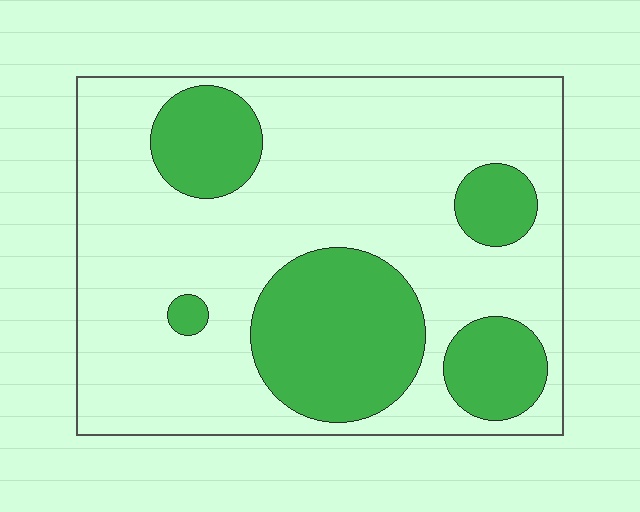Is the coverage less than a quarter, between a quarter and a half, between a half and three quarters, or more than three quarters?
Between a quarter and a half.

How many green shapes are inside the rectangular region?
5.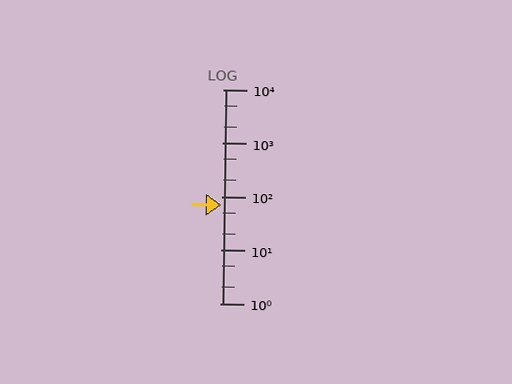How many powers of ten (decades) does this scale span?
The scale spans 4 decades, from 1 to 10000.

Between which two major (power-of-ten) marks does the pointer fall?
The pointer is between 10 and 100.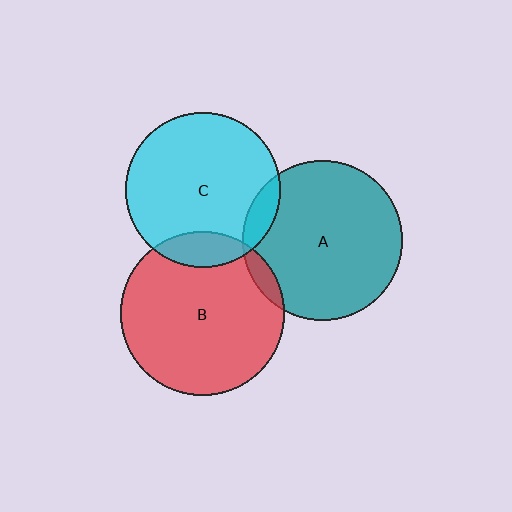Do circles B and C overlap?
Yes.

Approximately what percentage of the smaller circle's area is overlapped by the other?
Approximately 15%.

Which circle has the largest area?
Circle B (red).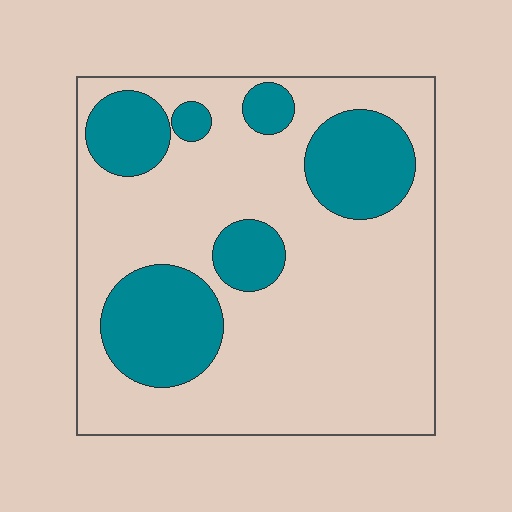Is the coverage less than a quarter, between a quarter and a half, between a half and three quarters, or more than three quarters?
Between a quarter and a half.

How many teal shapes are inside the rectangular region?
6.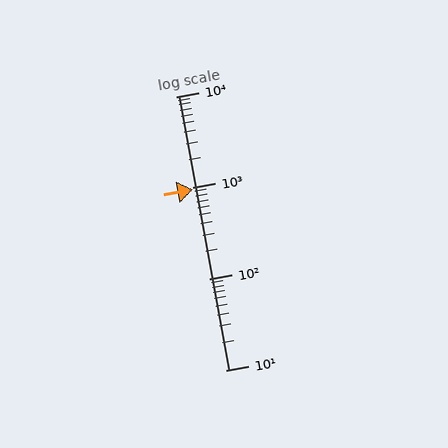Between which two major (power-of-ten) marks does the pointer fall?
The pointer is between 100 and 1000.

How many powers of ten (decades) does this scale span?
The scale spans 3 decades, from 10 to 10000.